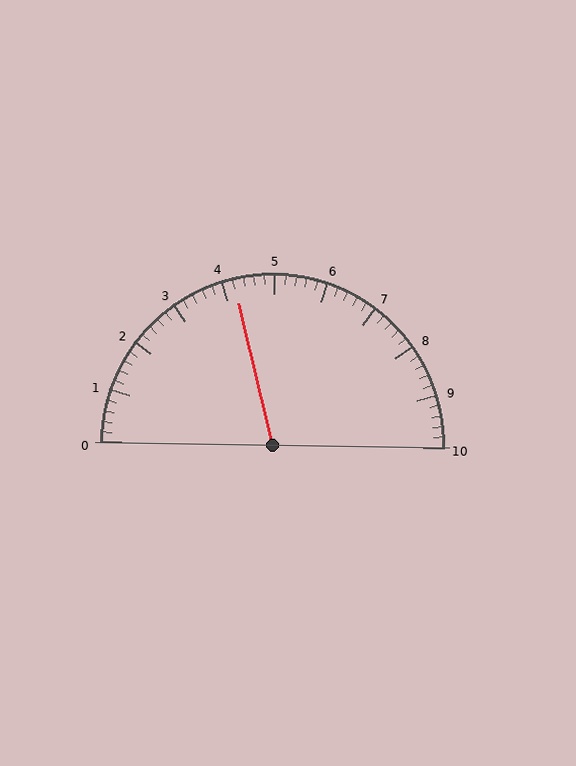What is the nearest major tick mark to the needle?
The nearest major tick mark is 4.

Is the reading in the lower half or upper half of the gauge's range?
The reading is in the lower half of the range (0 to 10).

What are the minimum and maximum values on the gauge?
The gauge ranges from 0 to 10.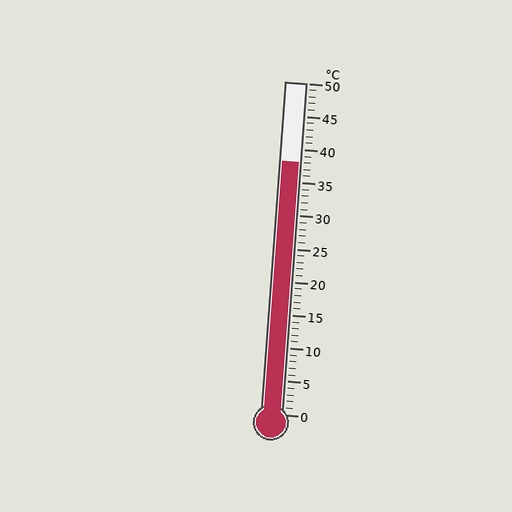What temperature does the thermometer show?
The thermometer shows approximately 38°C.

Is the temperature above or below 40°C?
The temperature is below 40°C.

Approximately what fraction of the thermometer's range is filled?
The thermometer is filled to approximately 75% of its range.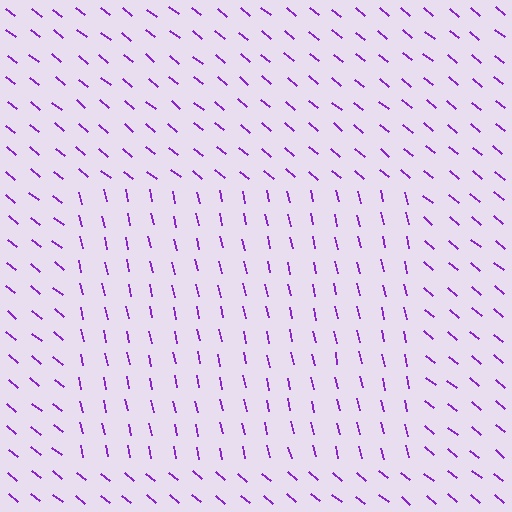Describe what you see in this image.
The image is filled with small purple line segments. A rectangle region in the image has lines oriented differently from the surrounding lines, creating a visible texture boundary.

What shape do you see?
I see a rectangle.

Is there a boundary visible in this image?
Yes, there is a texture boundary formed by a change in line orientation.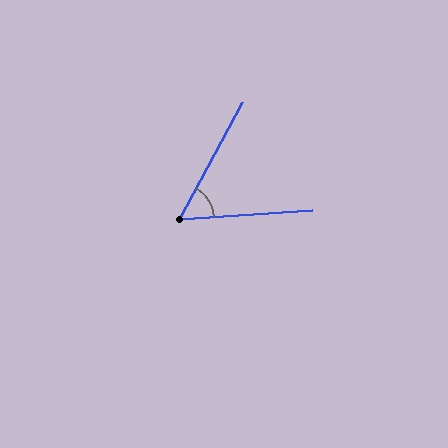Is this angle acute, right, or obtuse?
It is acute.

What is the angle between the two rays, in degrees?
Approximately 58 degrees.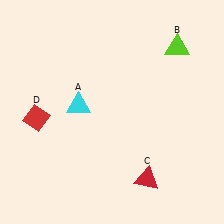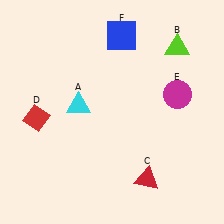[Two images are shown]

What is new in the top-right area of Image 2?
A magenta circle (E) was added in the top-right area of Image 2.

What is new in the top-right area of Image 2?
A blue square (F) was added in the top-right area of Image 2.